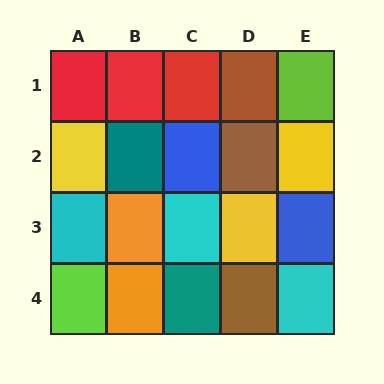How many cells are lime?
2 cells are lime.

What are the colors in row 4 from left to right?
Lime, orange, teal, brown, cyan.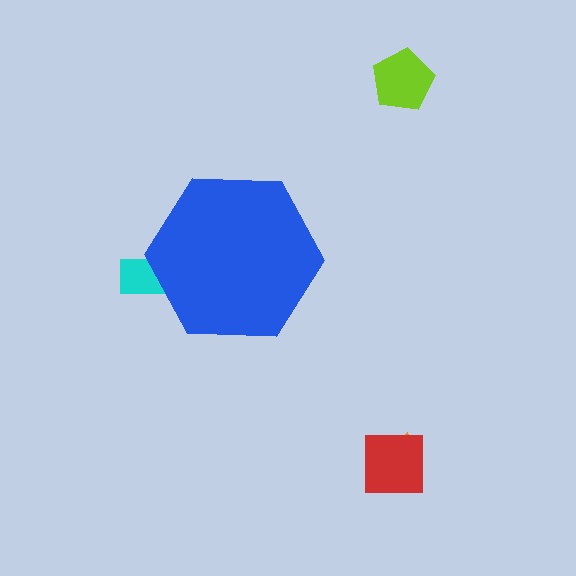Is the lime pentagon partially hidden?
No, the lime pentagon is fully visible.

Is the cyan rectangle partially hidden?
Yes, the cyan rectangle is partially hidden behind the blue hexagon.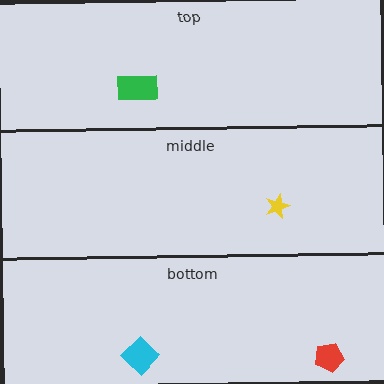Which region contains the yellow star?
The middle region.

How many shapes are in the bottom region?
2.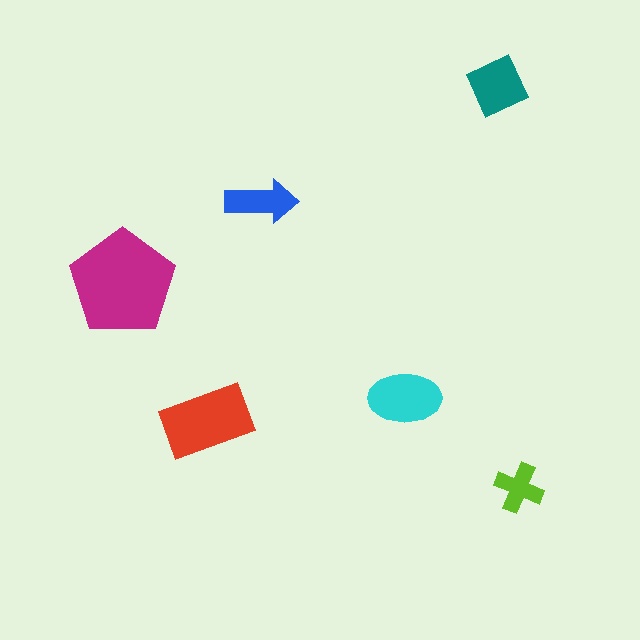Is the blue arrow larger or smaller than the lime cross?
Larger.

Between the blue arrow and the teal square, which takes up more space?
The teal square.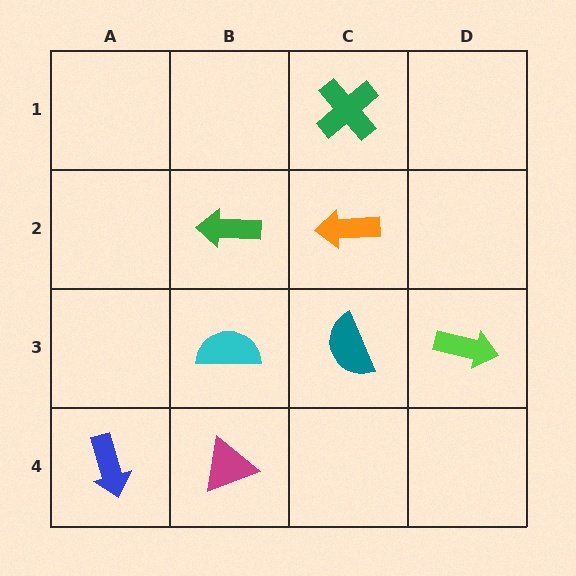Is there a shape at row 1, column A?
No, that cell is empty.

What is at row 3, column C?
A teal semicircle.